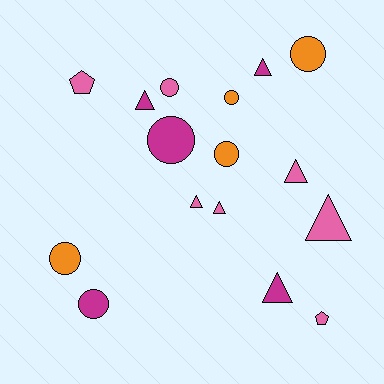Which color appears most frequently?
Pink, with 7 objects.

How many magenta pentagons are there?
There are no magenta pentagons.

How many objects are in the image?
There are 16 objects.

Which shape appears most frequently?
Circle, with 7 objects.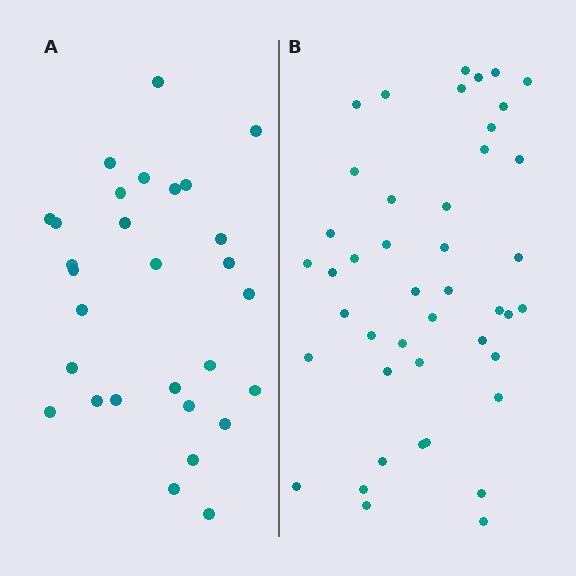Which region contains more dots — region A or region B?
Region B (the right region) has more dots.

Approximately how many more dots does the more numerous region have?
Region B has approximately 15 more dots than region A.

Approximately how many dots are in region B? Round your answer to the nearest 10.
About 40 dots. (The exact count is 44, which rounds to 40.)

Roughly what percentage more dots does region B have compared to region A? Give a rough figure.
About 50% more.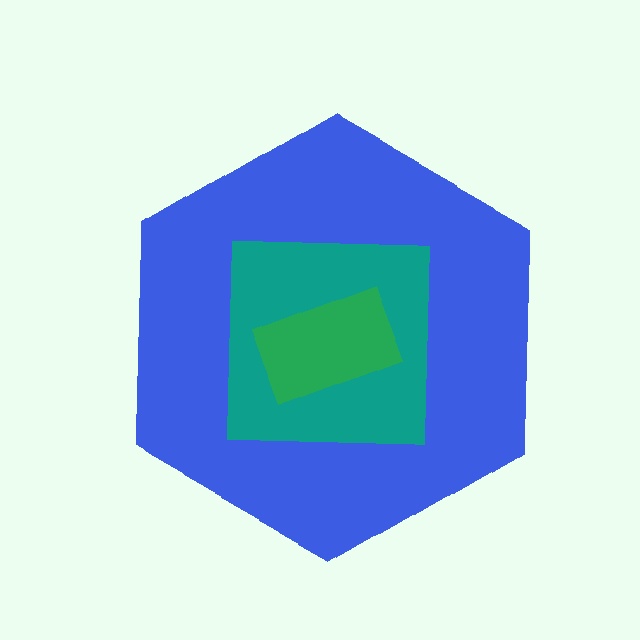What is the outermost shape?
The blue hexagon.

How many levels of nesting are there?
3.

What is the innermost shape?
The green rectangle.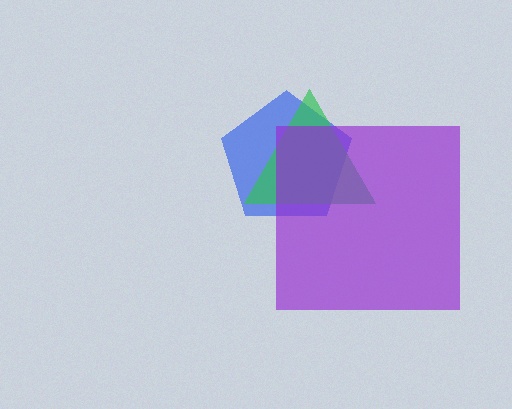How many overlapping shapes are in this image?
There are 3 overlapping shapes in the image.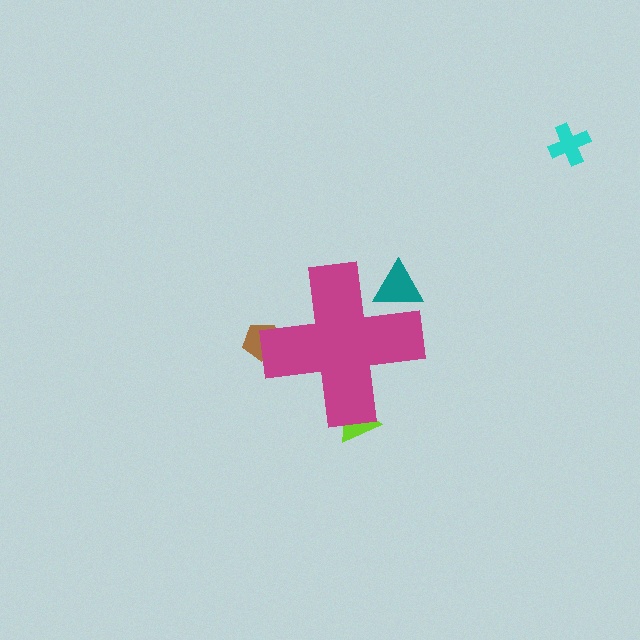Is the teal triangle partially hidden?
Yes, the teal triangle is partially hidden behind the magenta cross.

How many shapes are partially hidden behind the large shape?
3 shapes are partially hidden.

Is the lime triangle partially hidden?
Yes, the lime triangle is partially hidden behind the magenta cross.